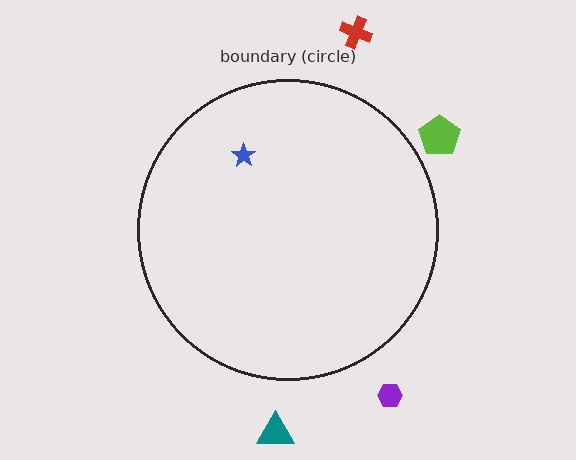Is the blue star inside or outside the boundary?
Inside.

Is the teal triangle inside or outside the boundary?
Outside.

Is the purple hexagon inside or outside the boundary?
Outside.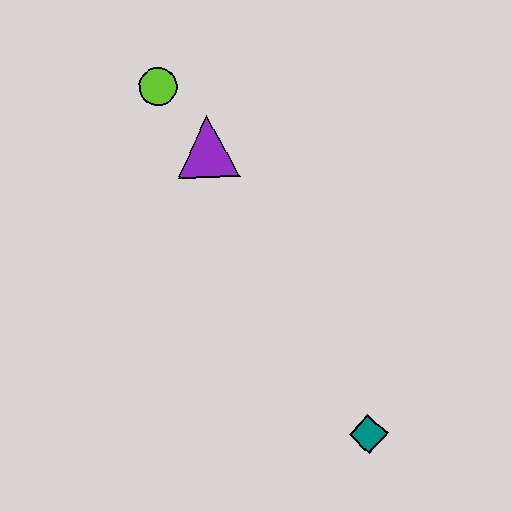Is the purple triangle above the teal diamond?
Yes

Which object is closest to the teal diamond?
The purple triangle is closest to the teal diamond.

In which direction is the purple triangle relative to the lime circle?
The purple triangle is below the lime circle.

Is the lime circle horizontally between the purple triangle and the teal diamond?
No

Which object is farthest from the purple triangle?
The teal diamond is farthest from the purple triangle.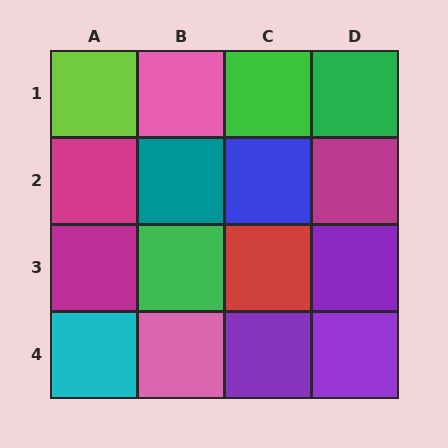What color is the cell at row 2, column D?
Magenta.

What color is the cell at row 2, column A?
Magenta.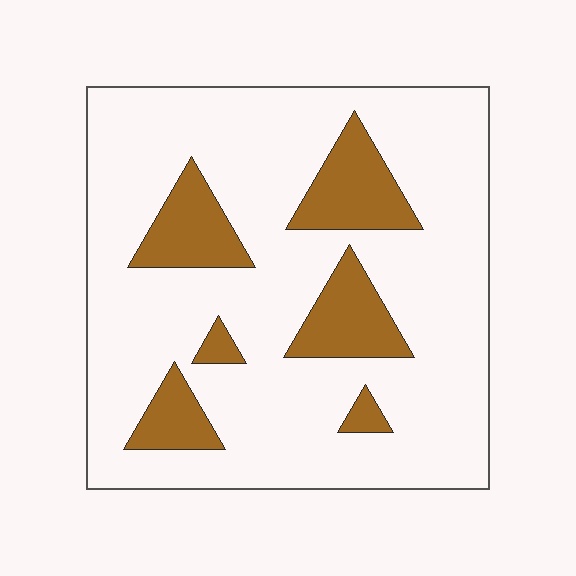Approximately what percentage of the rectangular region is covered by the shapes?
Approximately 20%.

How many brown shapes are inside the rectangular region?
6.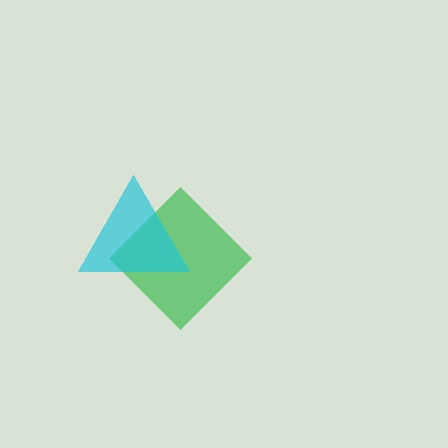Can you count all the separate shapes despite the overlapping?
Yes, there are 2 separate shapes.